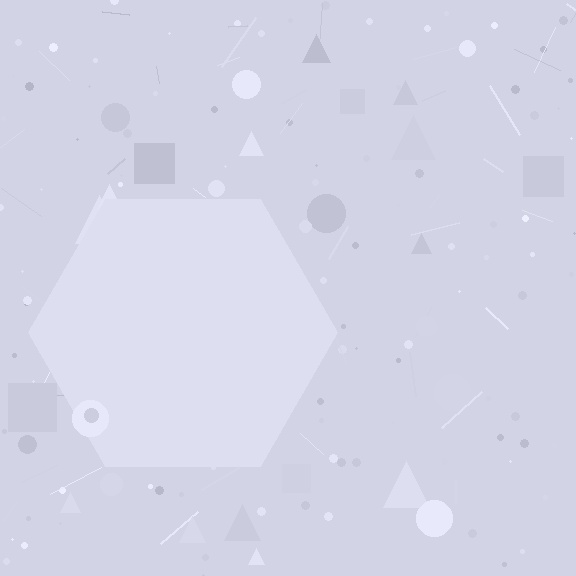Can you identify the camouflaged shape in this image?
The camouflaged shape is a hexagon.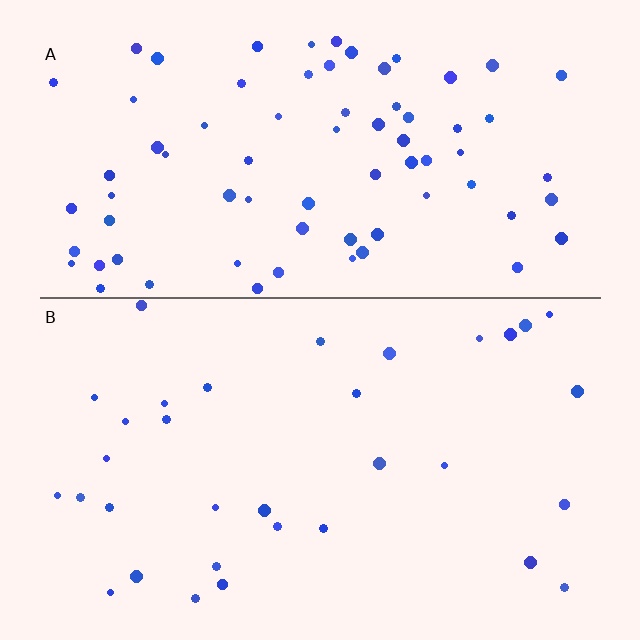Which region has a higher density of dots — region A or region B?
A (the top).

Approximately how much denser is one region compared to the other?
Approximately 2.2× — region A over region B.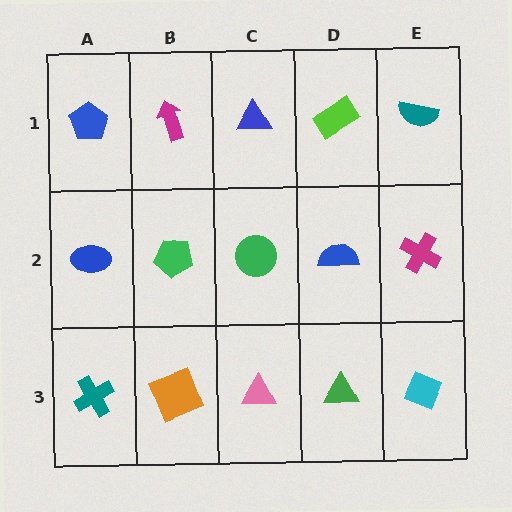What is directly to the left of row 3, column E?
A green triangle.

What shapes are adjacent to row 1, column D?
A blue semicircle (row 2, column D), a blue triangle (row 1, column C), a teal semicircle (row 1, column E).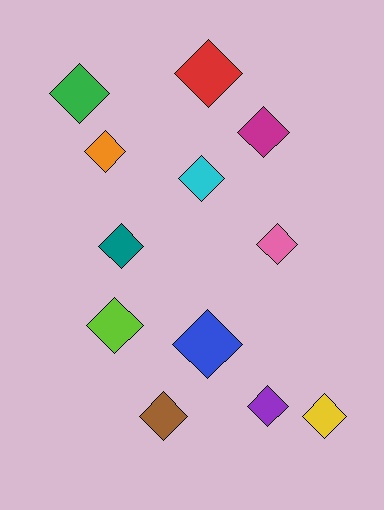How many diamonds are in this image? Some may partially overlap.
There are 12 diamonds.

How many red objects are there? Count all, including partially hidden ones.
There is 1 red object.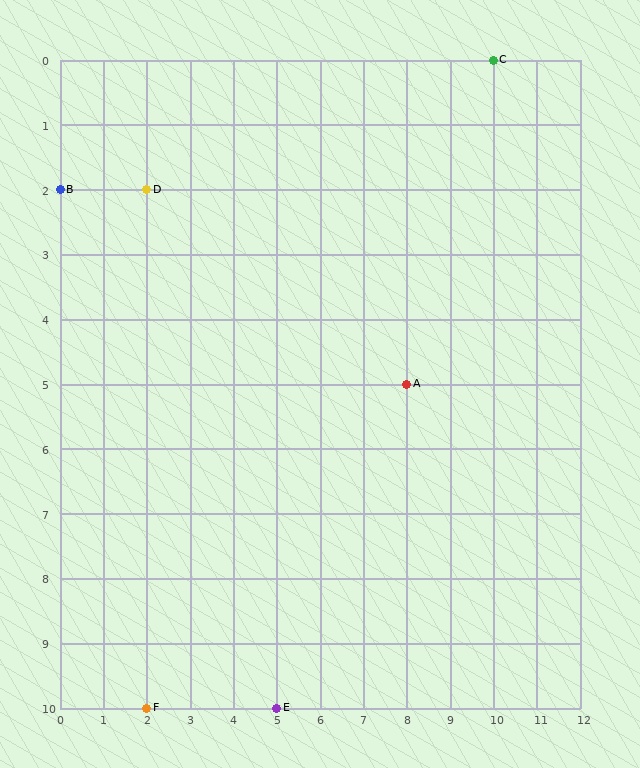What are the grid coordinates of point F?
Point F is at grid coordinates (2, 10).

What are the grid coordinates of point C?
Point C is at grid coordinates (10, 0).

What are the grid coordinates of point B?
Point B is at grid coordinates (0, 2).